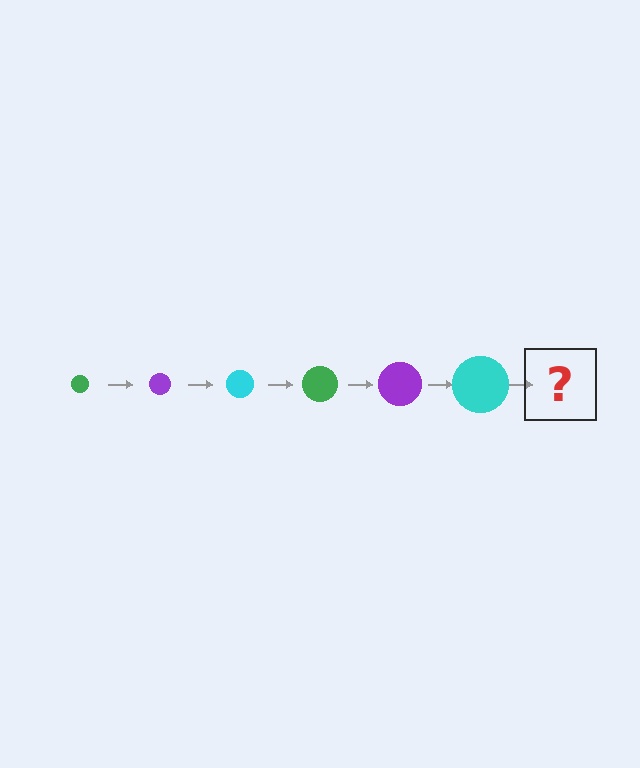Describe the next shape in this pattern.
It should be a green circle, larger than the previous one.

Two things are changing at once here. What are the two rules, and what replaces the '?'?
The two rules are that the circle grows larger each step and the color cycles through green, purple, and cyan. The '?' should be a green circle, larger than the previous one.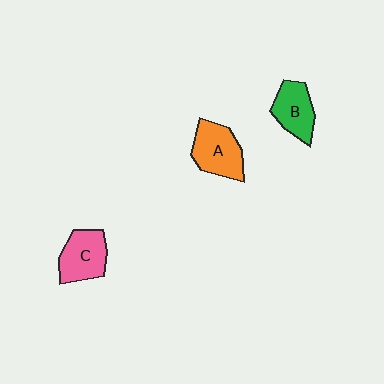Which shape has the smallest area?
Shape B (green).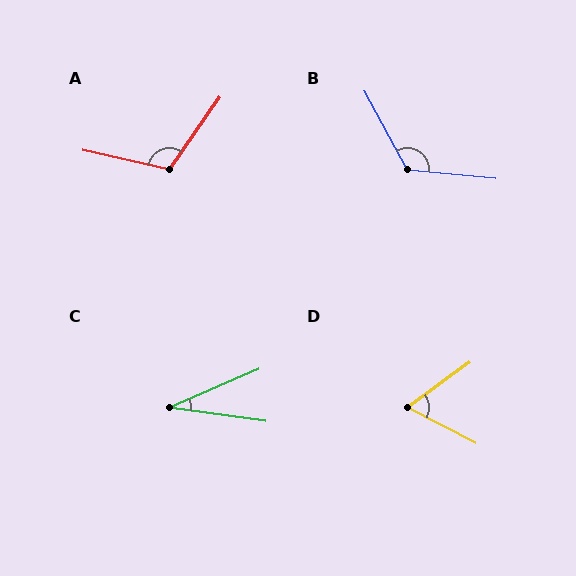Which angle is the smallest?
C, at approximately 31 degrees.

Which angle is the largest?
B, at approximately 124 degrees.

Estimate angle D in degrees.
Approximately 63 degrees.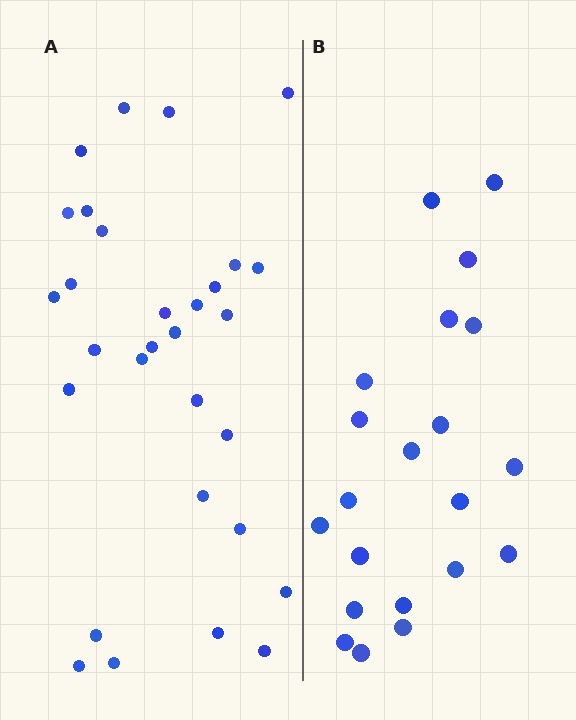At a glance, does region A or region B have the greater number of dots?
Region A (the left region) has more dots.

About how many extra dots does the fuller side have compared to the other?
Region A has roughly 8 or so more dots than region B.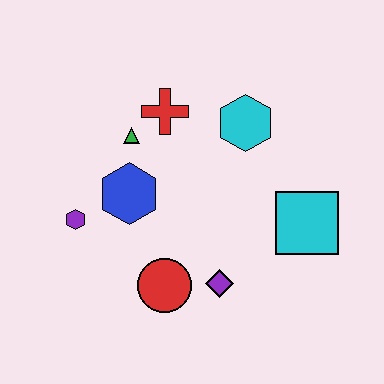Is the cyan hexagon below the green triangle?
No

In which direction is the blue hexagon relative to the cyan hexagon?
The blue hexagon is to the left of the cyan hexagon.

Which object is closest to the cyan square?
The purple diamond is closest to the cyan square.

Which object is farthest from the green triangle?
The cyan square is farthest from the green triangle.